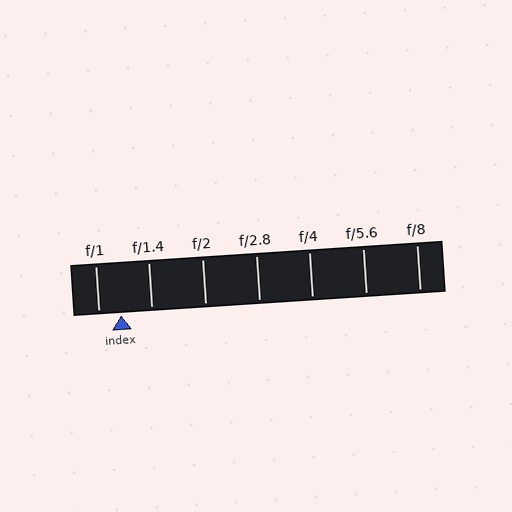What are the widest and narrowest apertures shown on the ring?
The widest aperture shown is f/1 and the narrowest is f/8.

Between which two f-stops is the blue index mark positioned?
The index mark is between f/1 and f/1.4.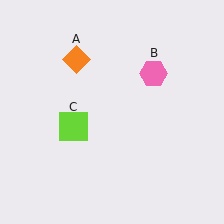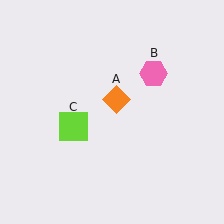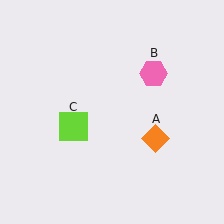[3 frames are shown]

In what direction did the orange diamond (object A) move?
The orange diamond (object A) moved down and to the right.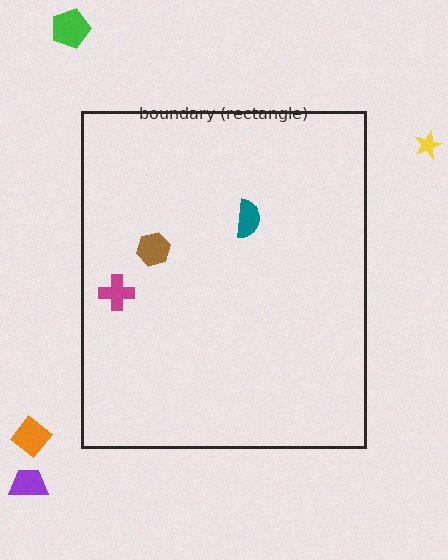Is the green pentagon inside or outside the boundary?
Outside.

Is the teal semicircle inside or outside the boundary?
Inside.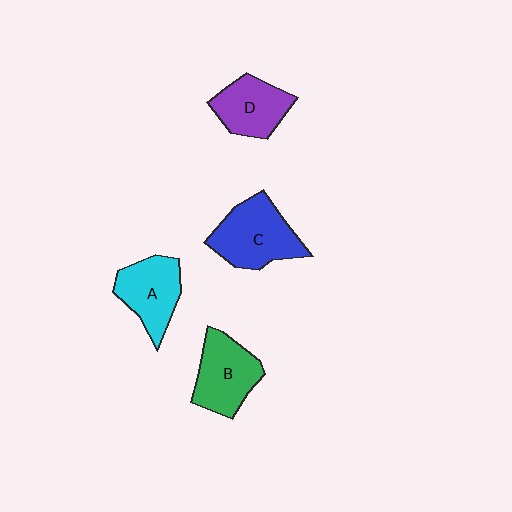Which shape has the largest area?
Shape C (blue).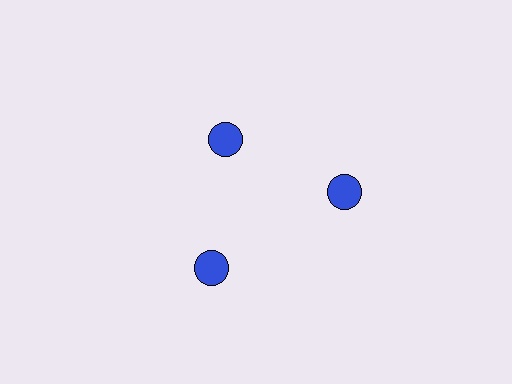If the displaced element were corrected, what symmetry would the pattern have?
It would have 3-fold rotational symmetry — the pattern would map onto itself every 120 degrees.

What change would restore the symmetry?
The symmetry would be restored by moving it outward, back onto the ring so that all 3 circles sit at equal angles and equal distance from the center.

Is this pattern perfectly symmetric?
No. The 3 blue circles are arranged in a ring, but one element near the 11 o'clock position is pulled inward toward the center, breaking the 3-fold rotational symmetry.